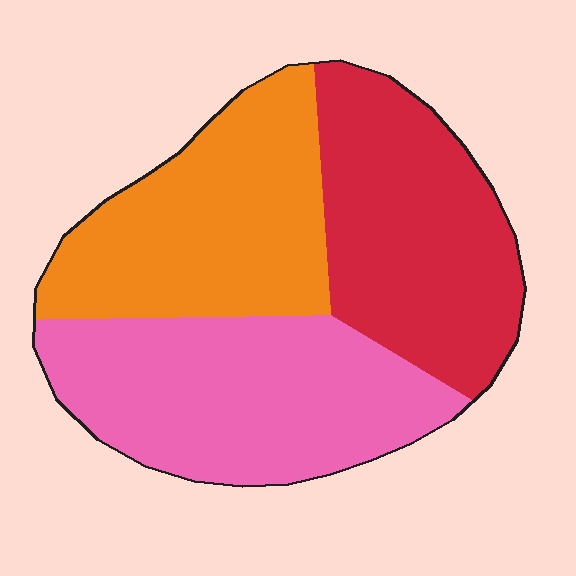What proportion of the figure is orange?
Orange takes up between a quarter and a half of the figure.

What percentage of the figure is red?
Red covers around 30% of the figure.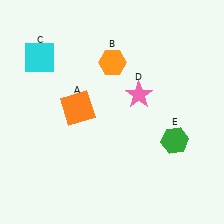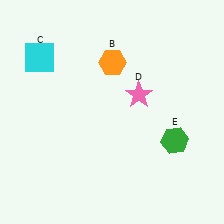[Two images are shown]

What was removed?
The orange square (A) was removed in Image 2.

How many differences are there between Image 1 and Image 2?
There is 1 difference between the two images.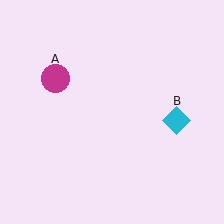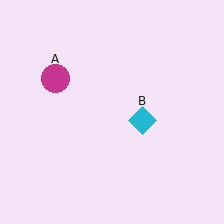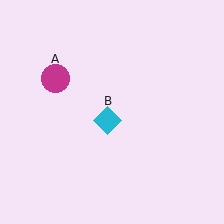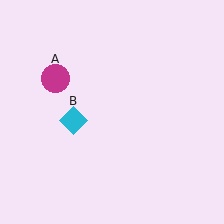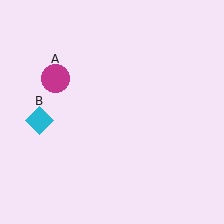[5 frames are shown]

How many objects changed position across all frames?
1 object changed position: cyan diamond (object B).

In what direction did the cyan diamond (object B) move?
The cyan diamond (object B) moved left.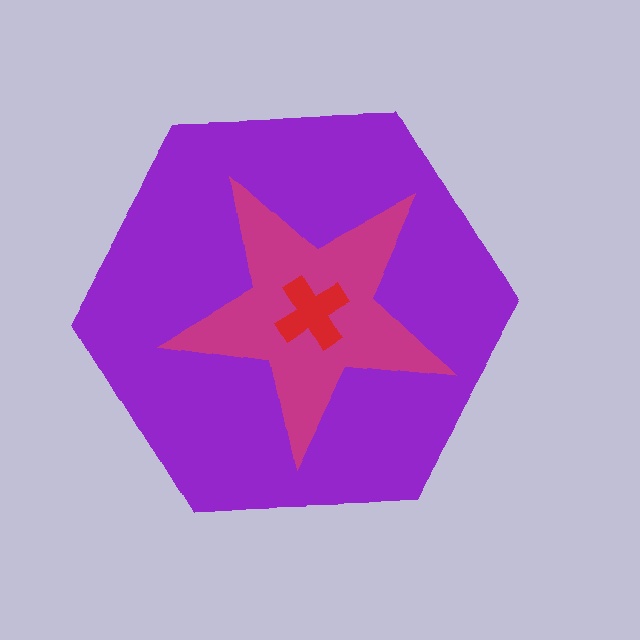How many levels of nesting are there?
3.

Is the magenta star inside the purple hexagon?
Yes.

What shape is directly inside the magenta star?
The red cross.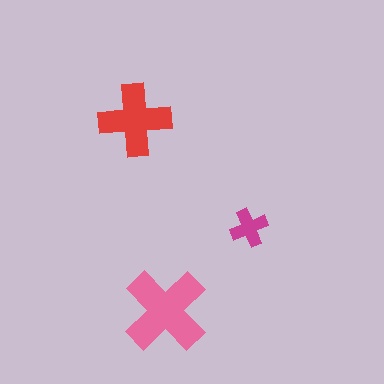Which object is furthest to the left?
The red cross is leftmost.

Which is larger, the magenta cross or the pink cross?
The pink one.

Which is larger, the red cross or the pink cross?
The pink one.